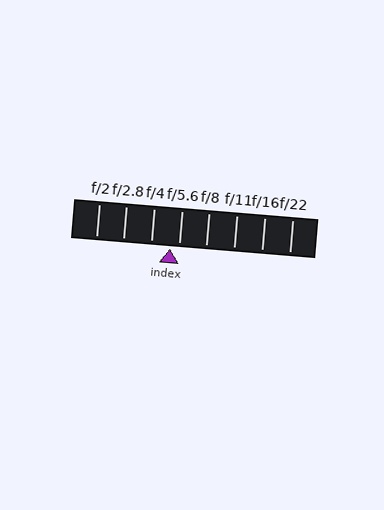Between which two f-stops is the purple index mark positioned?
The index mark is between f/4 and f/5.6.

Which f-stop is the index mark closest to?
The index mark is closest to f/5.6.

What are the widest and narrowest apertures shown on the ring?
The widest aperture shown is f/2 and the narrowest is f/22.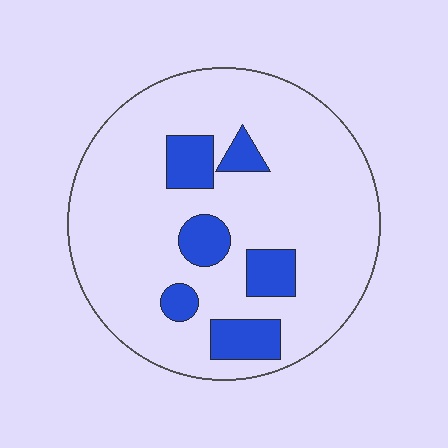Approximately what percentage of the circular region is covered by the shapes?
Approximately 15%.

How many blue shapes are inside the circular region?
6.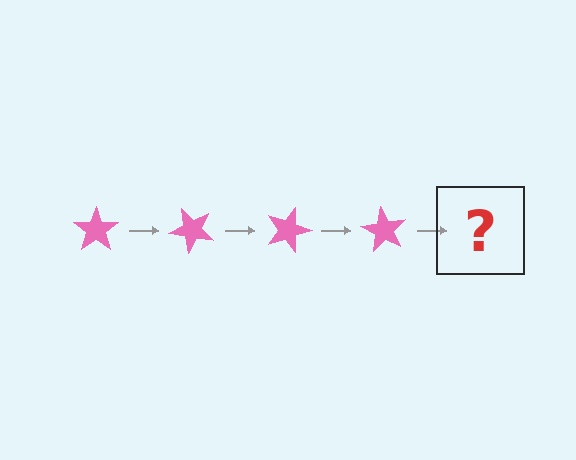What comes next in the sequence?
The next element should be a pink star rotated 180 degrees.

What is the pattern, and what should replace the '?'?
The pattern is that the star rotates 45 degrees each step. The '?' should be a pink star rotated 180 degrees.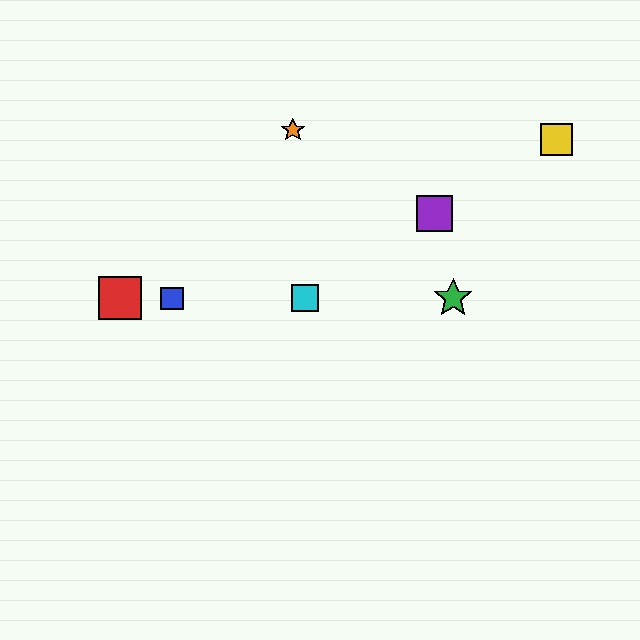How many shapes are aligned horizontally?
4 shapes (the red square, the blue square, the green star, the cyan square) are aligned horizontally.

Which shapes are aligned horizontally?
The red square, the blue square, the green star, the cyan square are aligned horizontally.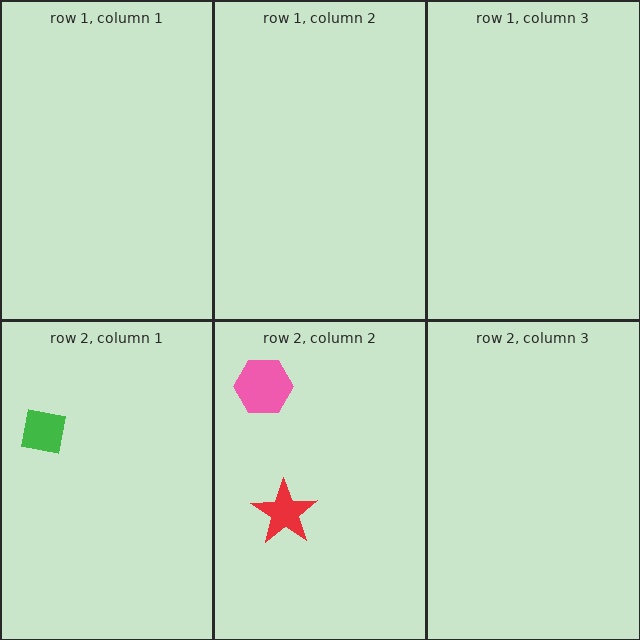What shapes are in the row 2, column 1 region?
The green square.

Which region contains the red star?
The row 2, column 2 region.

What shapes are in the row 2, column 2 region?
The red star, the pink hexagon.